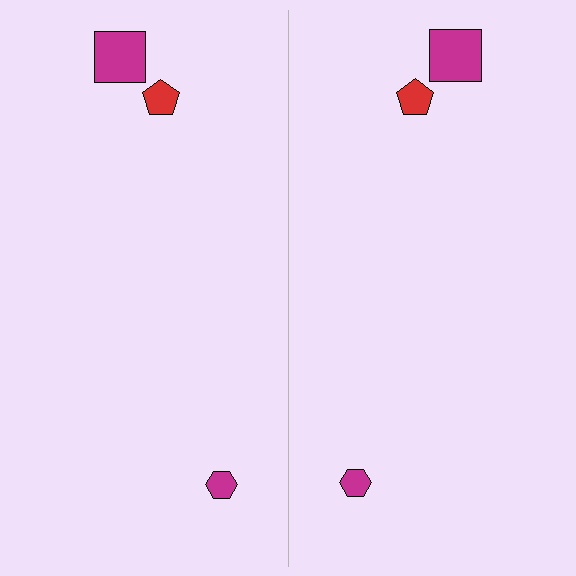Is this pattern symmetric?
Yes, this pattern has bilateral (reflection) symmetry.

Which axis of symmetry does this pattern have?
The pattern has a vertical axis of symmetry running through the center of the image.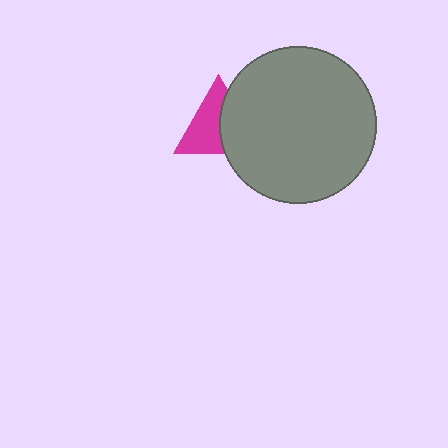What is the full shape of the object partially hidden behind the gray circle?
The partially hidden object is a magenta triangle.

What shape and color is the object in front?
The object in front is a gray circle.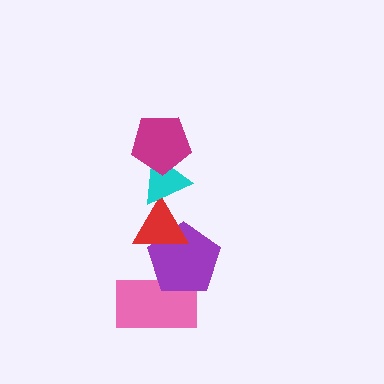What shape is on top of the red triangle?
The cyan triangle is on top of the red triangle.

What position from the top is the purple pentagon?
The purple pentagon is 4th from the top.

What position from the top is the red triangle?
The red triangle is 3rd from the top.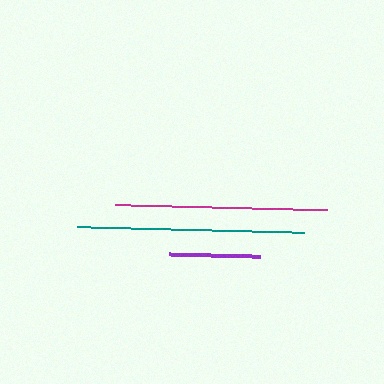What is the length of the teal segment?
The teal segment is approximately 226 pixels long.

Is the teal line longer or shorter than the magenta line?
The teal line is longer than the magenta line.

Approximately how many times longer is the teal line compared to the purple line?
The teal line is approximately 2.5 times the length of the purple line.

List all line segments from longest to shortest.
From longest to shortest: teal, magenta, purple.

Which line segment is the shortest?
The purple line is the shortest at approximately 90 pixels.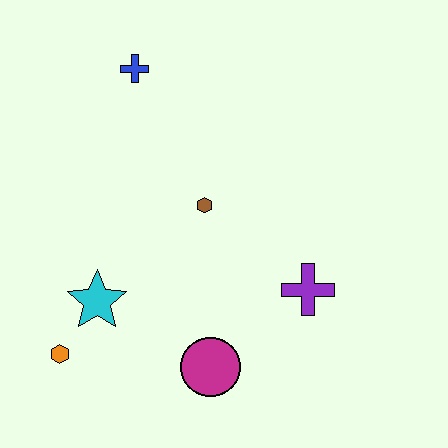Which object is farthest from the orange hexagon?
The blue cross is farthest from the orange hexagon.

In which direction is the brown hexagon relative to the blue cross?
The brown hexagon is below the blue cross.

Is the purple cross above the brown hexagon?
No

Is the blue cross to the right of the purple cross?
No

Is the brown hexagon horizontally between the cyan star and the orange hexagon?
No